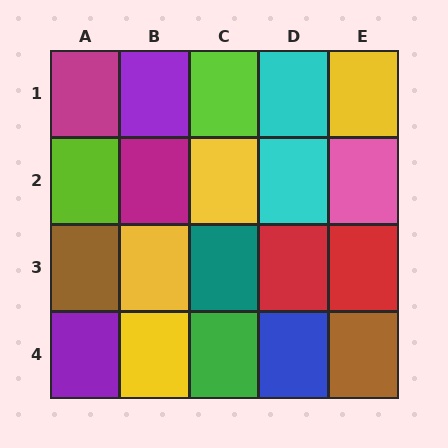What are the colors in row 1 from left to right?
Magenta, purple, lime, cyan, yellow.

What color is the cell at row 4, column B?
Yellow.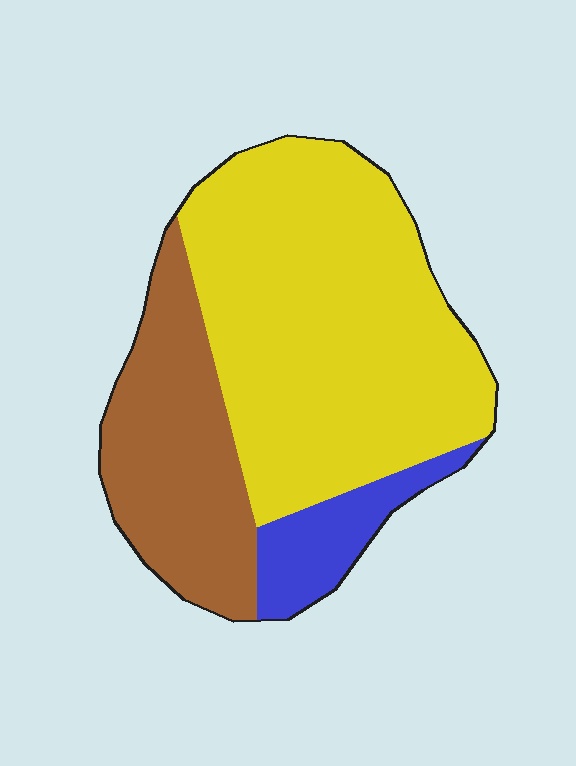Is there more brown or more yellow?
Yellow.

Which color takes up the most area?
Yellow, at roughly 60%.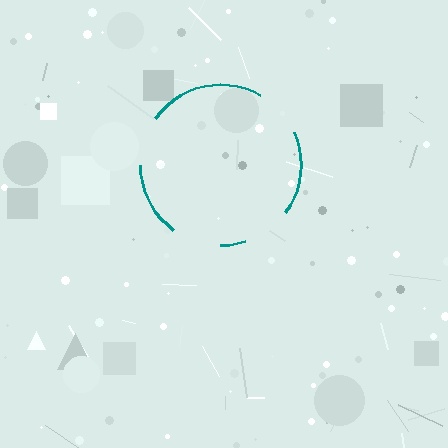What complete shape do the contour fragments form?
The contour fragments form a circle.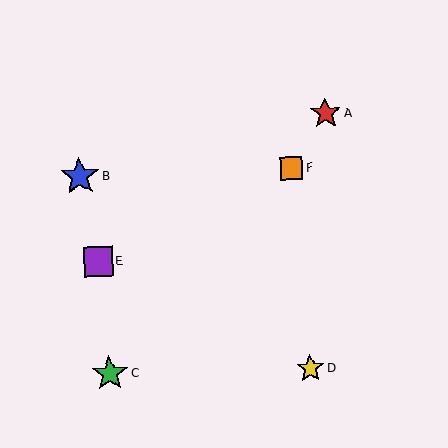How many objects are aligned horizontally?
2 objects (B, F) are aligned horizontally.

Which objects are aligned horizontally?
Objects B, F are aligned horizontally.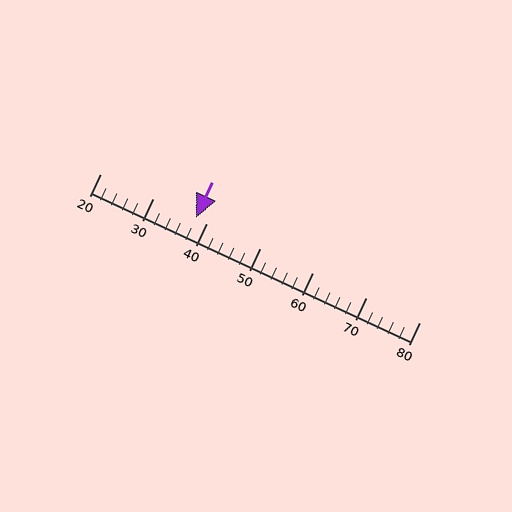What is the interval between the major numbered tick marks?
The major tick marks are spaced 10 units apart.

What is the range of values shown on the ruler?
The ruler shows values from 20 to 80.